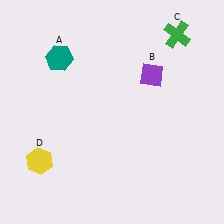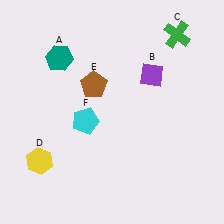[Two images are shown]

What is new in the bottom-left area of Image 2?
A cyan pentagon (F) was added in the bottom-left area of Image 2.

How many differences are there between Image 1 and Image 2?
There are 2 differences between the two images.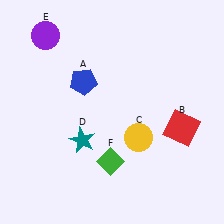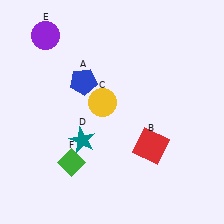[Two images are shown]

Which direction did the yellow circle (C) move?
The yellow circle (C) moved left.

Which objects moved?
The objects that moved are: the red square (B), the yellow circle (C), the green diamond (F).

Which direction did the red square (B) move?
The red square (B) moved left.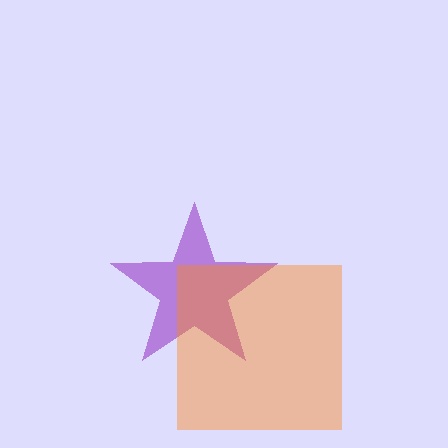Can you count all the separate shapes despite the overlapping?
Yes, there are 2 separate shapes.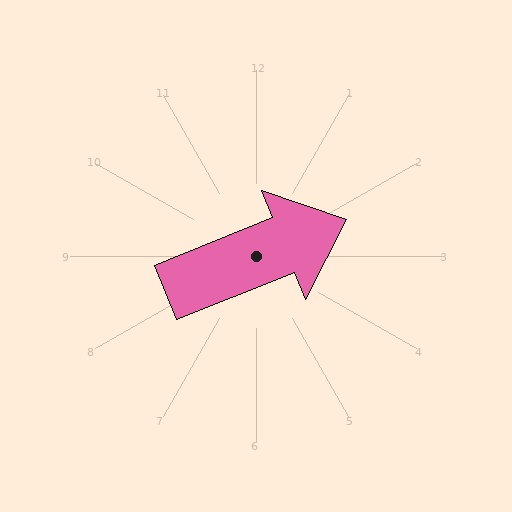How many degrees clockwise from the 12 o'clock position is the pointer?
Approximately 68 degrees.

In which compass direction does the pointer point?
East.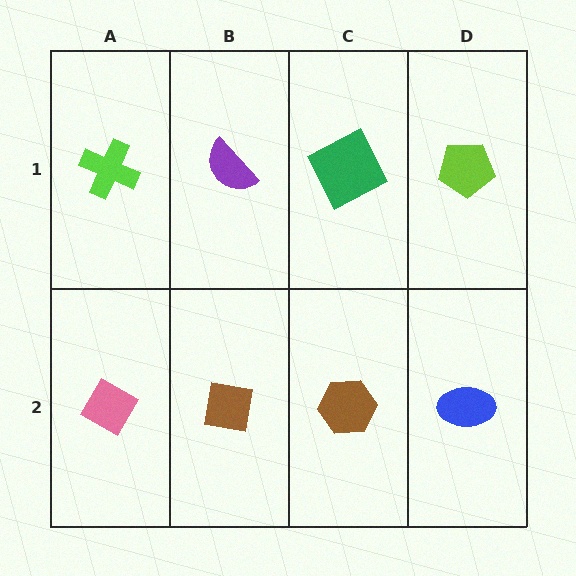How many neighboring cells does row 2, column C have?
3.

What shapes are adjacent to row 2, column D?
A lime pentagon (row 1, column D), a brown hexagon (row 2, column C).